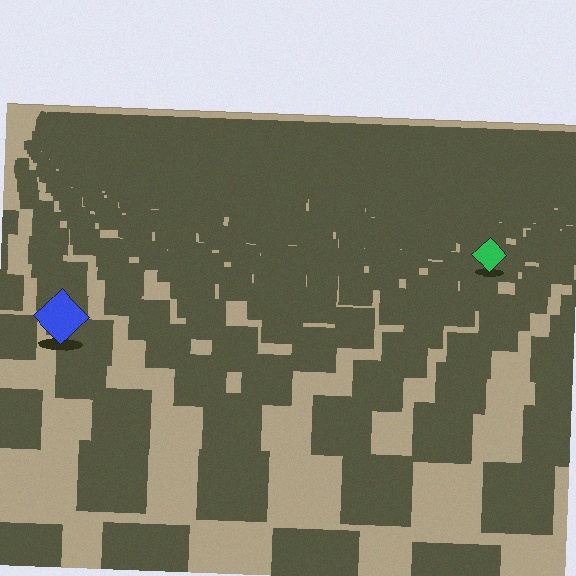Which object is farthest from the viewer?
The green diamond is farthest from the viewer. It appears smaller and the ground texture around it is denser.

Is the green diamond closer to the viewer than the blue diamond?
No. The blue diamond is closer — you can tell from the texture gradient: the ground texture is coarser near it.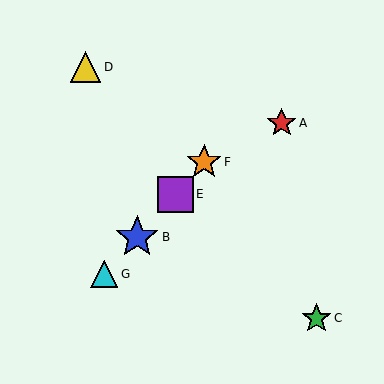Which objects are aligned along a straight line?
Objects B, E, F, G are aligned along a straight line.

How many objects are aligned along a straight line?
4 objects (B, E, F, G) are aligned along a straight line.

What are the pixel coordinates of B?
Object B is at (137, 237).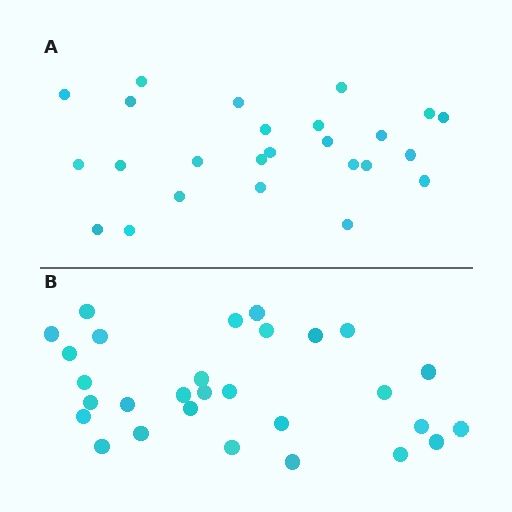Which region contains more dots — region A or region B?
Region B (the bottom region) has more dots.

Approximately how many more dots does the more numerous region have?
Region B has about 4 more dots than region A.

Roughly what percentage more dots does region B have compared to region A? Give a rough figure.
About 15% more.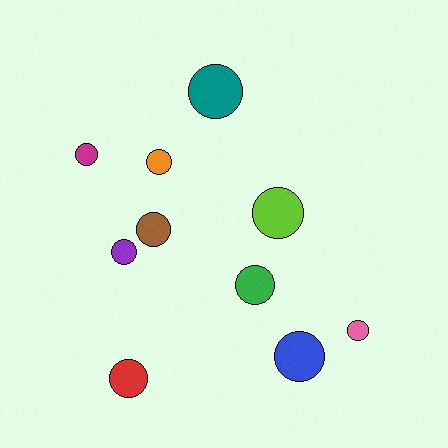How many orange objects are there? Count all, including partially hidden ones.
There is 1 orange object.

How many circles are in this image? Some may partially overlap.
There are 10 circles.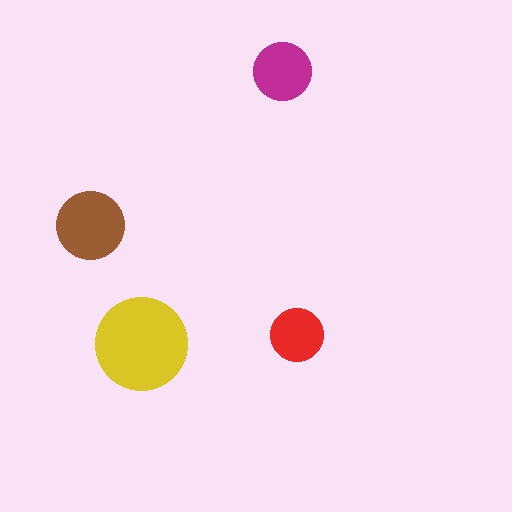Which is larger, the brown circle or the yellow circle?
The yellow one.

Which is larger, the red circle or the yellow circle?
The yellow one.